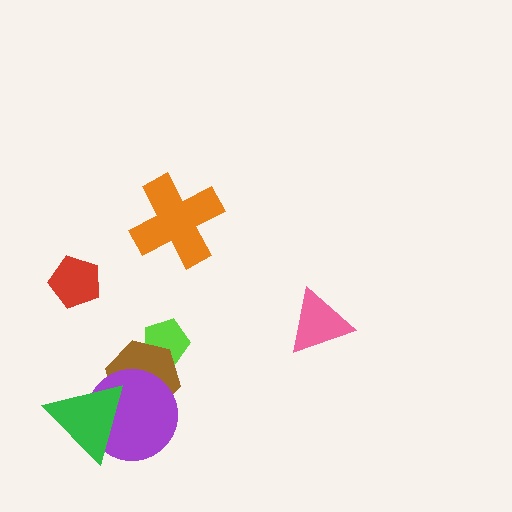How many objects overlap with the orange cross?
0 objects overlap with the orange cross.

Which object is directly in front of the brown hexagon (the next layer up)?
The purple circle is directly in front of the brown hexagon.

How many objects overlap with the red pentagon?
0 objects overlap with the red pentagon.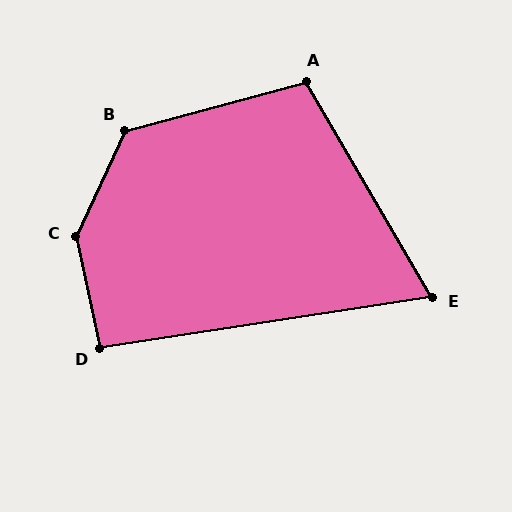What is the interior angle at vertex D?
Approximately 93 degrees (approximately right).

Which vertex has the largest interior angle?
C, at approximately 143 degrees.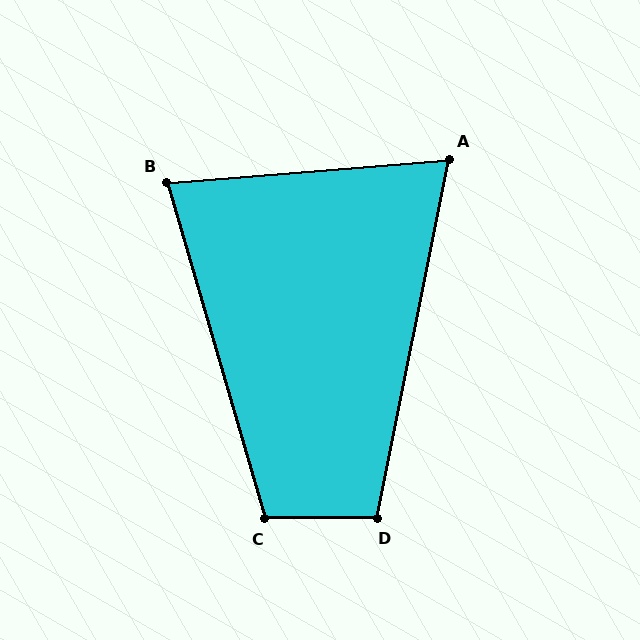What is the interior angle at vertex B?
Approximately 78 degrees (acute).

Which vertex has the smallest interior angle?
A, at approximately 74 degrees.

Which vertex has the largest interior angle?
C, at approximately 106 degrees.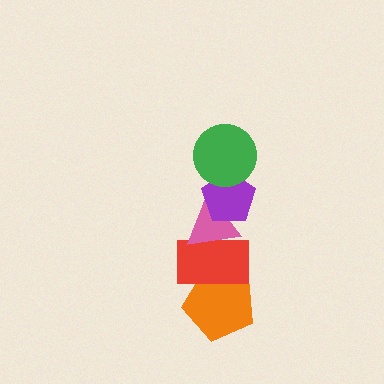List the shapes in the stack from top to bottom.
From top to bottom: the green circle, the purple pentagon, the pink triangle, the red rectangle, the orange pentagon.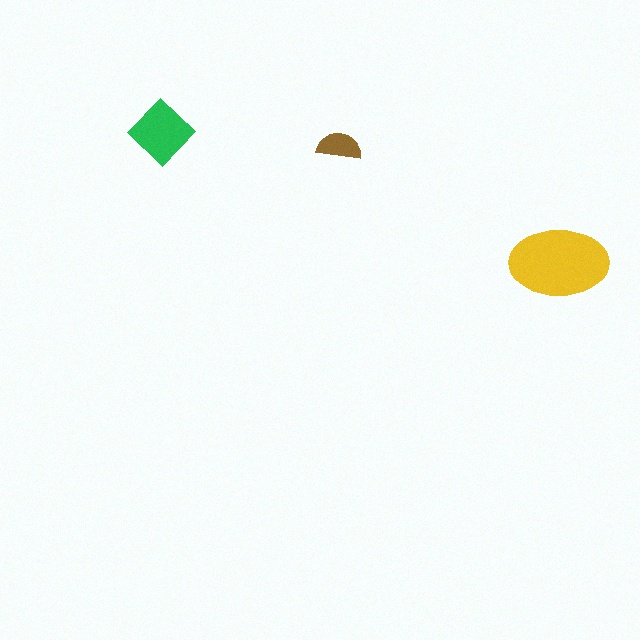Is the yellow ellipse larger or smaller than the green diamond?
Larger.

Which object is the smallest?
The brown semicircle.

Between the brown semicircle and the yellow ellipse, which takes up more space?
The yellow ellipse.